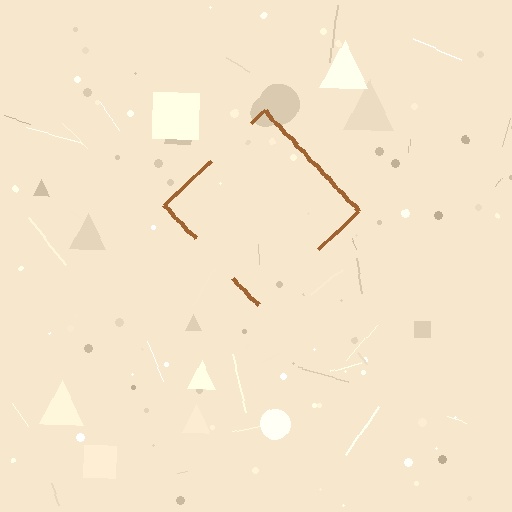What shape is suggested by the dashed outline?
The dashed outline suggests a diamond.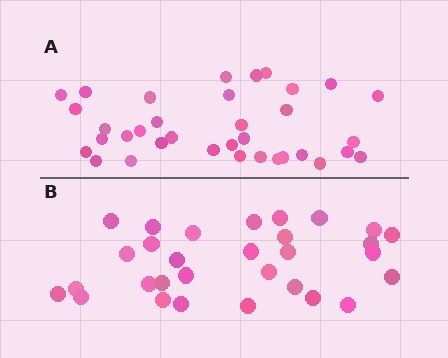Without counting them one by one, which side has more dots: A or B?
Region A (the top region) has more dots.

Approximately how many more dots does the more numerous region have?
Region A has about 5 more dots than region B.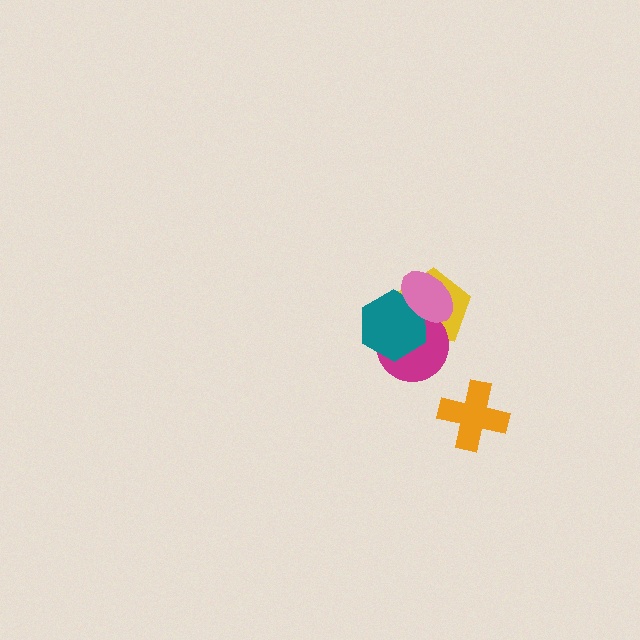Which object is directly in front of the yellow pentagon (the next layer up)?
The magenta circle is directly in front of the yellow pentagon.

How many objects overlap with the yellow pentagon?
3 objects overlap with the yellow pentagon.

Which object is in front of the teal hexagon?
The pink ellipse is in front of the teal hexagon.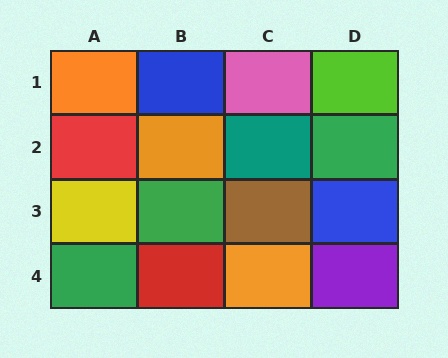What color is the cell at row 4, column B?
Red.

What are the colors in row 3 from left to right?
Yellow, green, brown, blue.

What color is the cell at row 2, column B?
Orange.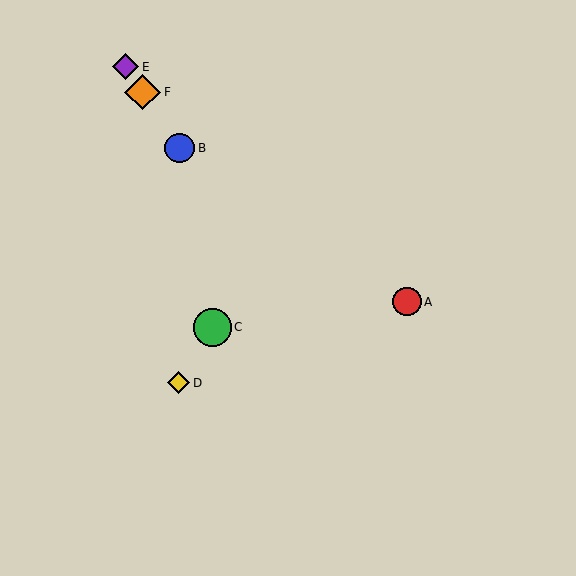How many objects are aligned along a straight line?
3 objects (B, E, F) are aligned along a straight line.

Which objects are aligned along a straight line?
Objects B, E, F are aligned along a straight line.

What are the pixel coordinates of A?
Object A is at (407, 302).